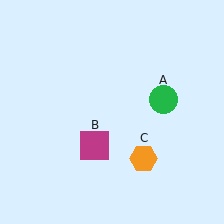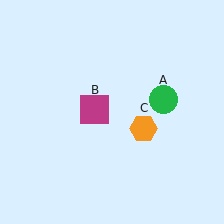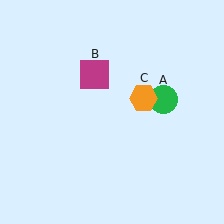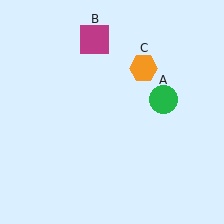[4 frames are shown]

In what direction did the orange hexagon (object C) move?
The orange hexagon (object C) moved up.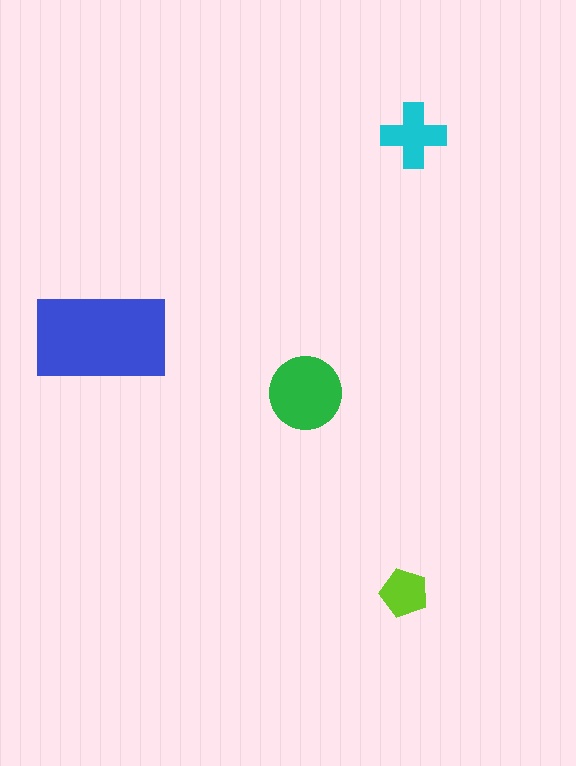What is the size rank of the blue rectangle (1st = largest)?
1st.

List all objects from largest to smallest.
The blue rectangle, the green circle, the cyan cross, the lime pentagon.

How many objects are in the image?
There are 4 objects in the image.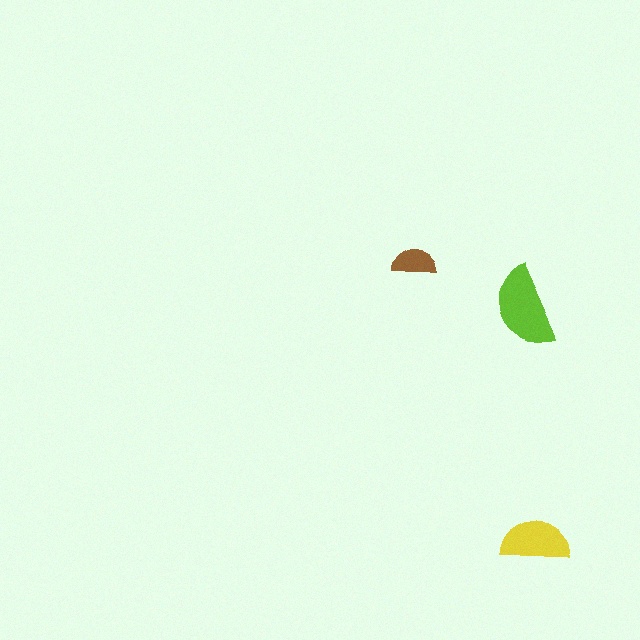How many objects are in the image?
There are 3 objects in the image.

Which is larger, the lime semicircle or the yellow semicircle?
The lime one.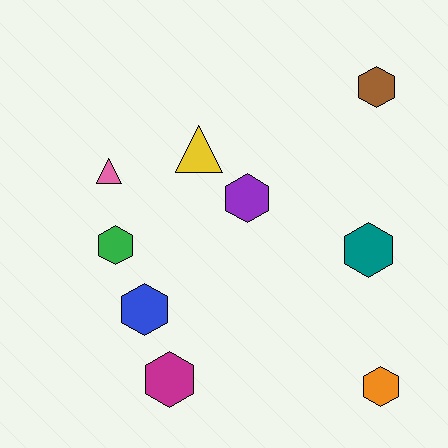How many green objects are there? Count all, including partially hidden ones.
There is 1 green object.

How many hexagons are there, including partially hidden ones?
There are 7 hexagons.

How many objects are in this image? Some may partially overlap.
There are 9 objects.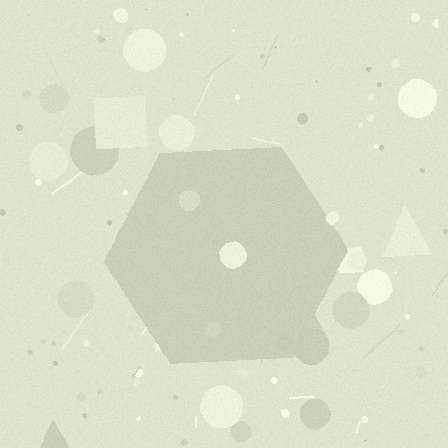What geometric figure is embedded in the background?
A hexagon is embedded in the background.